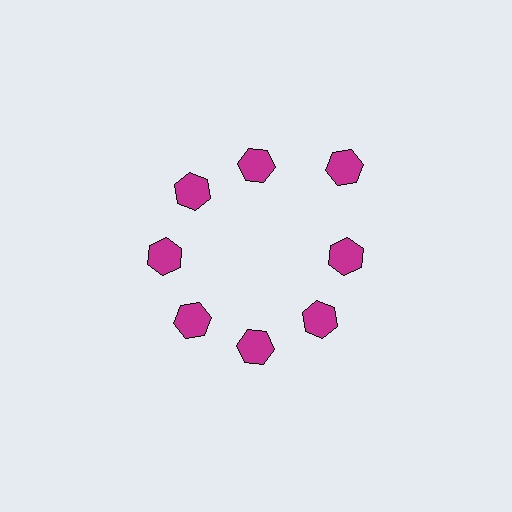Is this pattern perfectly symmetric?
No. The 8 magenta hexagons are arranged in a ring, but one element near the 2 o'clock position is pushed outward from the center, breaking the 8-fold rotational symmetry.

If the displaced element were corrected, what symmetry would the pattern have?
It would have 8-fold rotational symmetry — the pattern would map onto itself every 45 degrees.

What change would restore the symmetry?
The symmetry would be restored by moving it inward, back onto the ring so that all 8 hexagons sit at equal angles and equal distance from the center.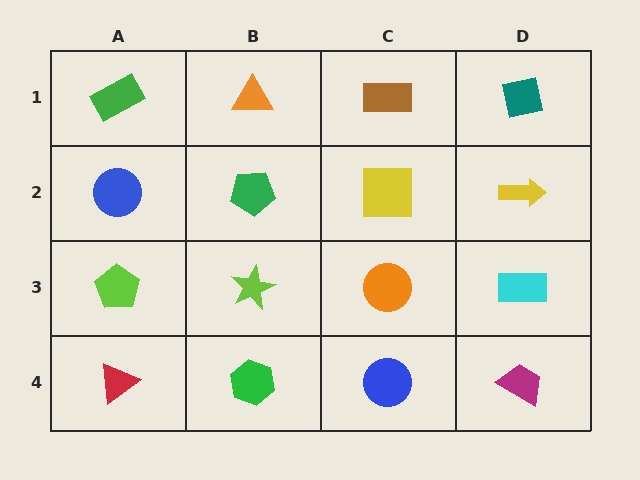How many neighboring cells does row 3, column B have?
4.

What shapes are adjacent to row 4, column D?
A cyan rectangle (row 3, column D), a blue circle (row 4, column C).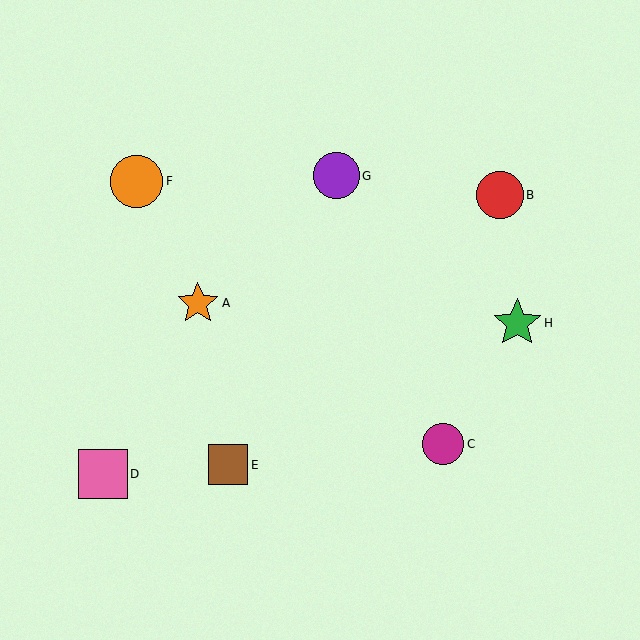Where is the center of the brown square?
The center of the brown square is at (228, 465).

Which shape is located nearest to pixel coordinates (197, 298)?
The orange star (labeled A) at (198, 303) is nearest to that location.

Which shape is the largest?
The orange circle (labeled F) is the largest.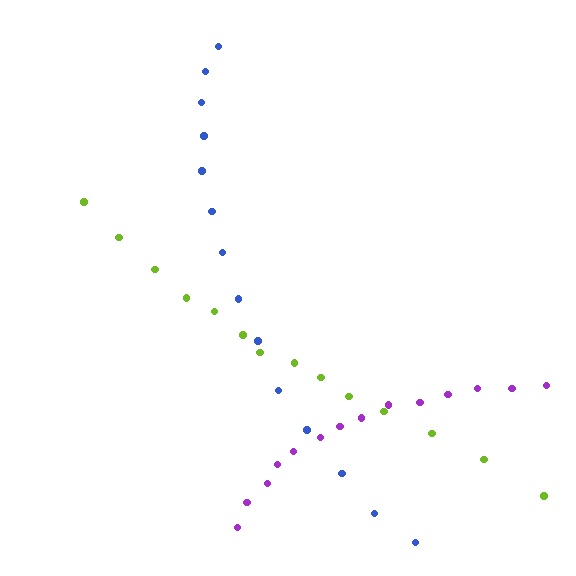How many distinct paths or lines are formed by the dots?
There are 3 distinct paths.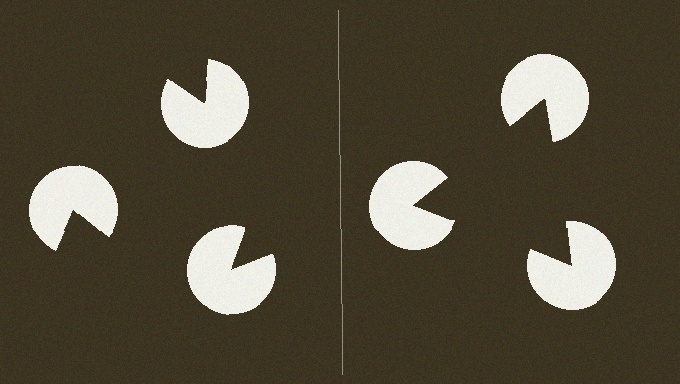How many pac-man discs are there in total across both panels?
6 — 3 on each side.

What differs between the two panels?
The pac-man discs are positioned identically on both sides; only the wedge orientations differ. On the right they align to a triangle; on the left they are misaligned.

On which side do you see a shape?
An illusory triangle appears on the right side. On the left side the wedge cuts are rotated, so no coherent shape forms.